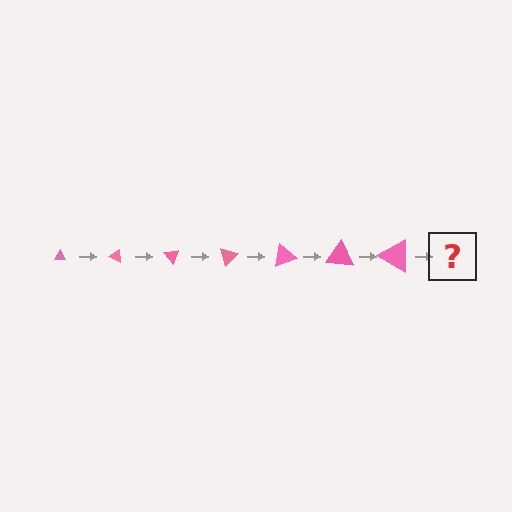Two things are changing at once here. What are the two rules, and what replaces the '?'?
The two rules are that the triangle grows larger each step and it rotates 25 degrees each step. The '?' should be a triangle, larger than the previous one and rotated 175 degrees from the start.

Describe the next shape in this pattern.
It should be a triangle, larger than the previous one and rotated 175 degrees from the start.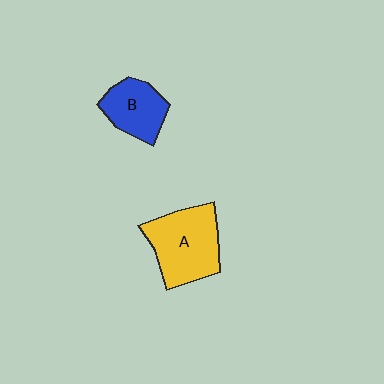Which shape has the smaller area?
Shape B (blue).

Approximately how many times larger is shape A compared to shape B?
Approximately 1.6 times.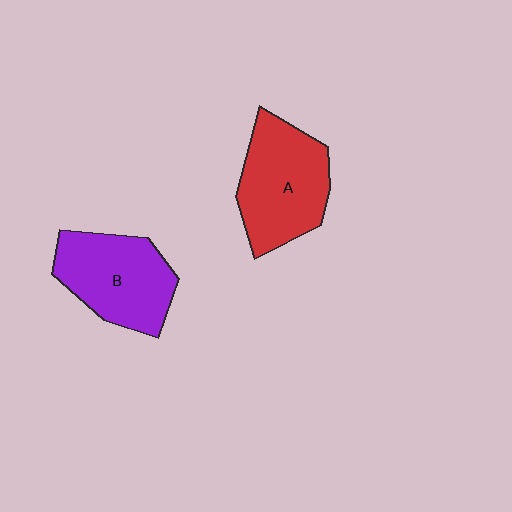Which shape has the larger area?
Shape A (red).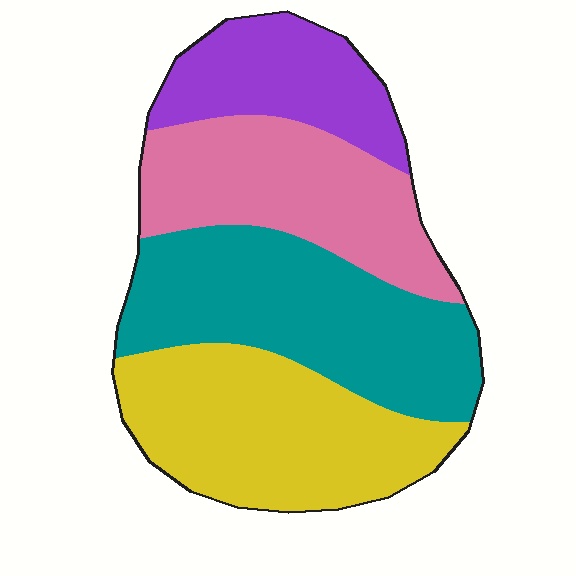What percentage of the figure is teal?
Teal takes up about one third (1/3) of the figure.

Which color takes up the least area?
Purple, at roughly 15%.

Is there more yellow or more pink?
Yellow.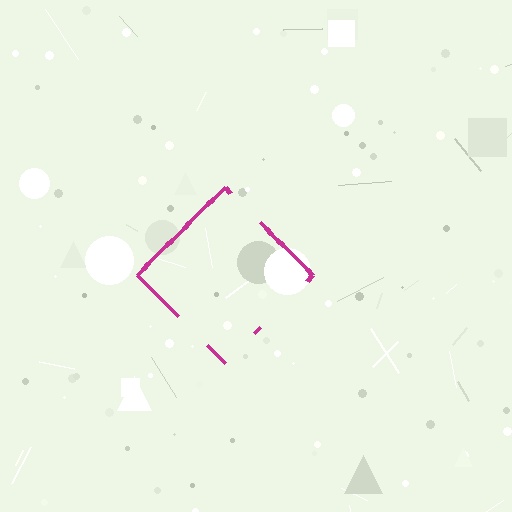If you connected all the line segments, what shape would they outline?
They would outline a diamond.